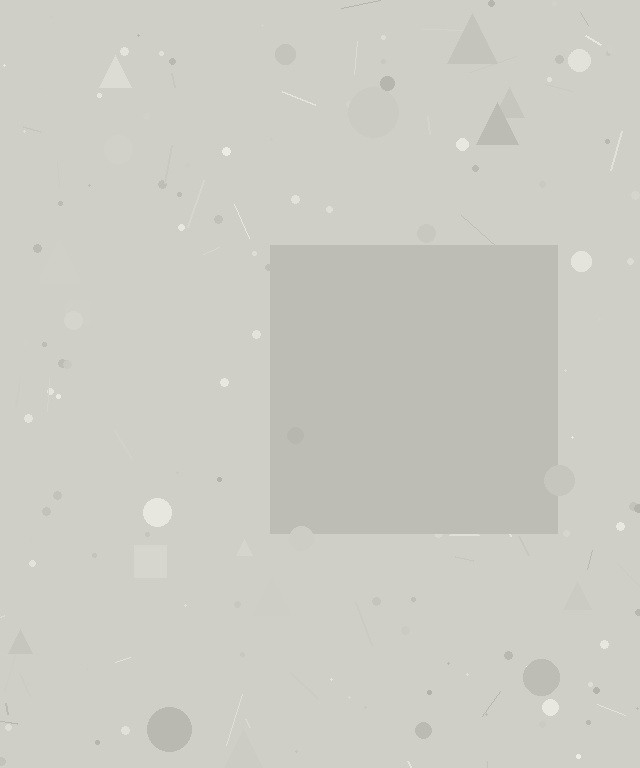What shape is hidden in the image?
A square is hidden in the image.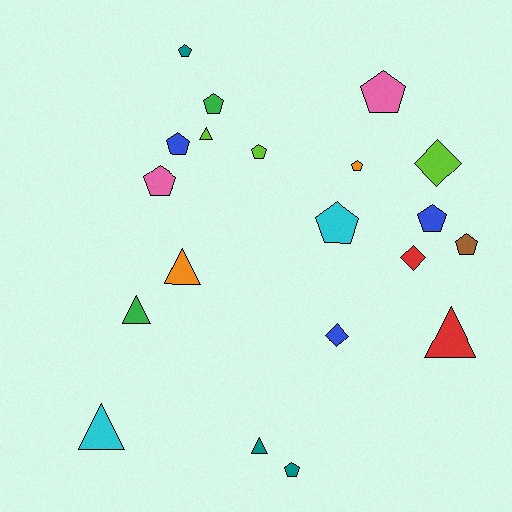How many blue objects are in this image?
There are 3 blue objects.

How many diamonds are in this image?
There are 3 diamonds.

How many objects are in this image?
There are 20 objects.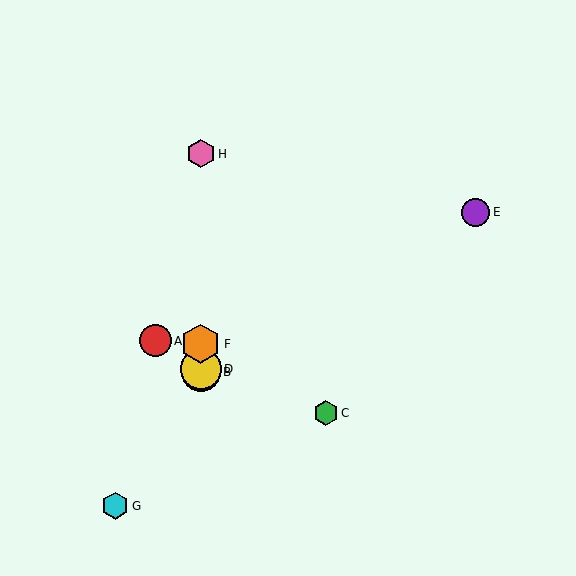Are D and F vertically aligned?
Yes, both are at x≈201.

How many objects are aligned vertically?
4 objects (B, D, F, H) are aligned vertically.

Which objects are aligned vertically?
Objects B, D, F, H are aligned vertically.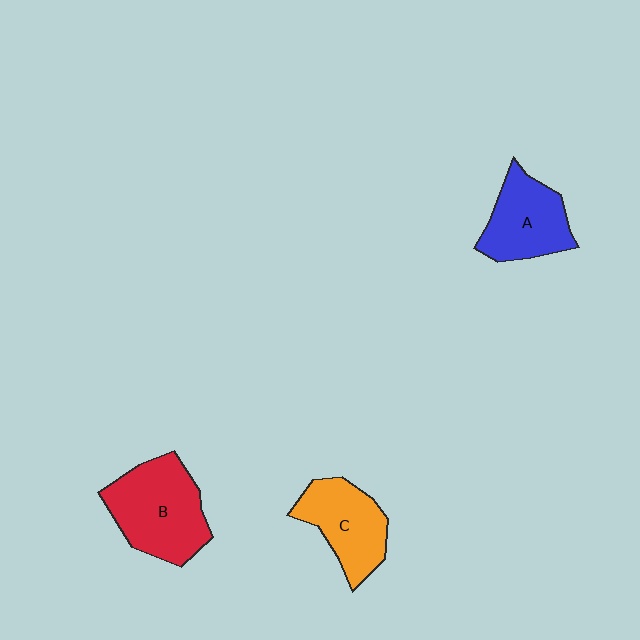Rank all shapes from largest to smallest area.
From largest to smallest: B (red), C (orange), A (blue).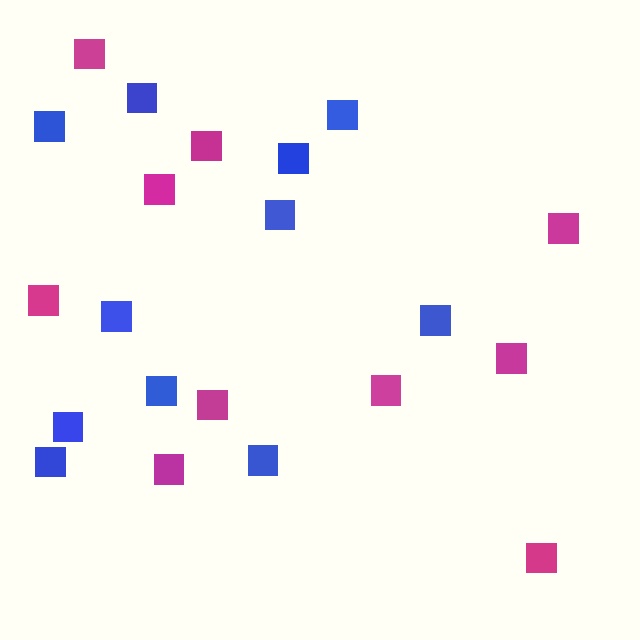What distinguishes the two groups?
There are 2 groups: one group of blue squares (11) and one group of magenta squares (10).